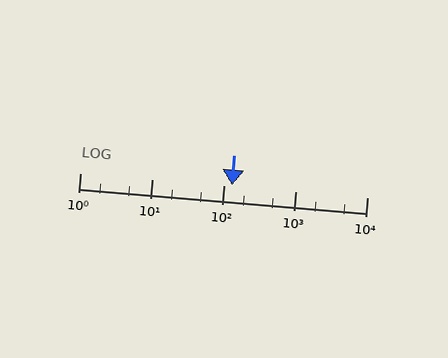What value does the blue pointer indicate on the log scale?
The pointer indicates approximately 130.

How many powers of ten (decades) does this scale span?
The scale spans 4 decades, from 1 to 10000.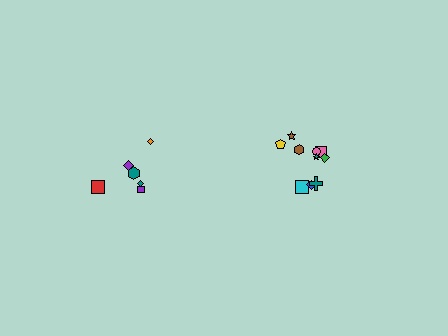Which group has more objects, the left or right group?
The right group.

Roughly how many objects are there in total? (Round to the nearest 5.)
Roughly 15 objects in total.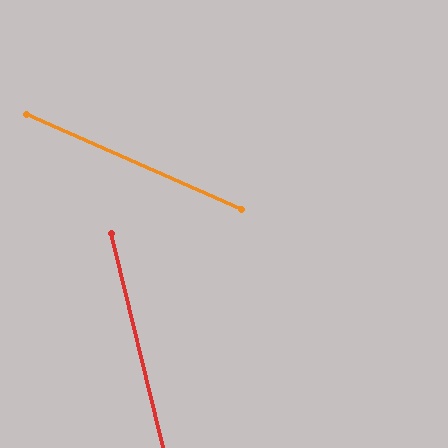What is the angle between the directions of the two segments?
Approximately 52 degrees.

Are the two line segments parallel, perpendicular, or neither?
Neither parallel nor perpendicular — they differ by about 52°.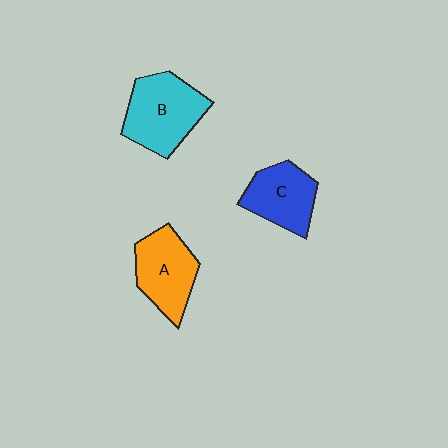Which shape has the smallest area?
Shape C (blue).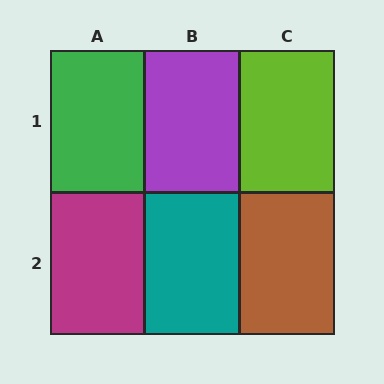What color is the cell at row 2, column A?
Magenta.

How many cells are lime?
1 cell is lime.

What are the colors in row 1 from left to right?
Green, purple, lime.